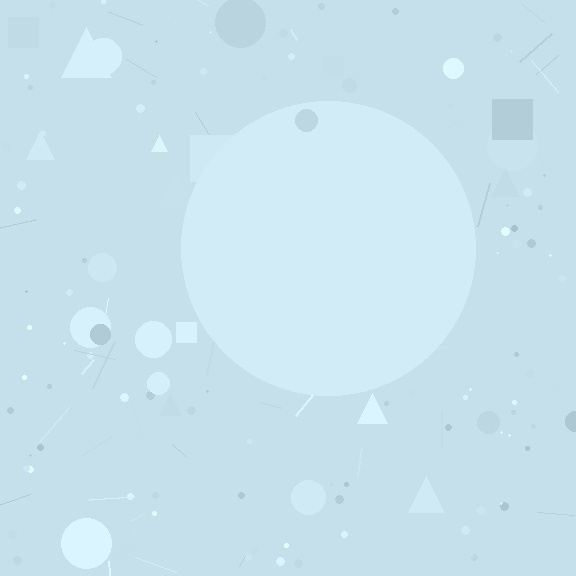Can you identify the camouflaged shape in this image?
The camouflaged shape is a circle.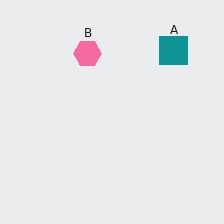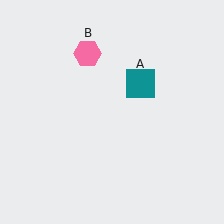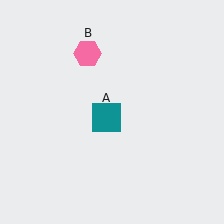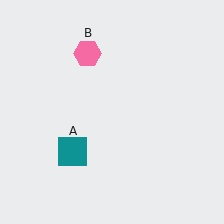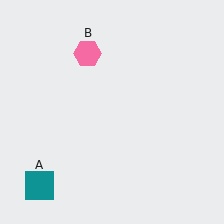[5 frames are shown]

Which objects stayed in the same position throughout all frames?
Pink hexagon (object B) remained stationary.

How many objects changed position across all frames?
1 object changed position: teal square (object A).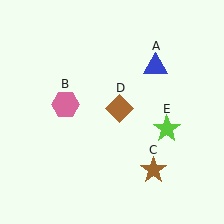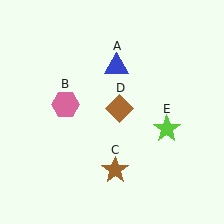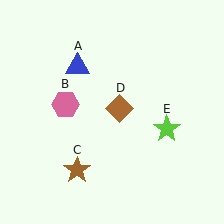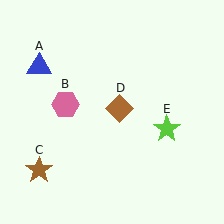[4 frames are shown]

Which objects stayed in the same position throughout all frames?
Pink hexagon (object B) and brown diamond (object D) and lime star (object E) remained stationary.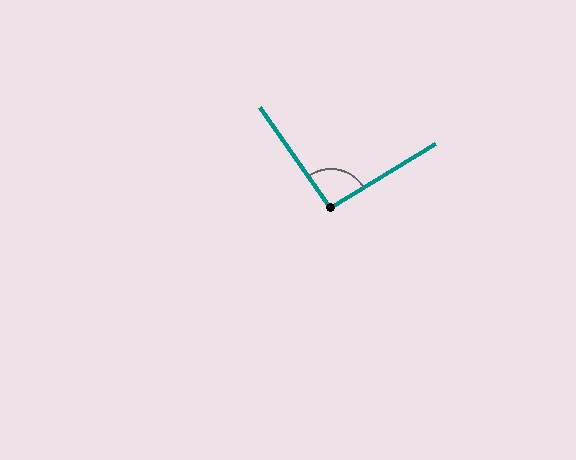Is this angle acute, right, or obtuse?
It is approximately a right angle.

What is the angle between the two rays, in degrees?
Approximately 94 degrees.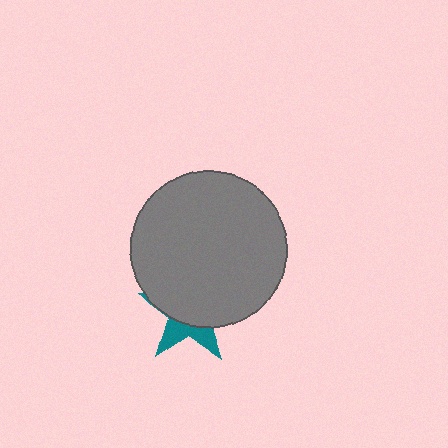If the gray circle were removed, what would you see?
You would see the complete teal star.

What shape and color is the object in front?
The object in front is a gray circle.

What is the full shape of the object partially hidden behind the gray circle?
The partially hidden object is a teal star.